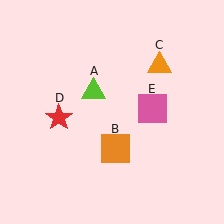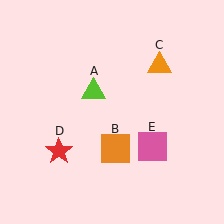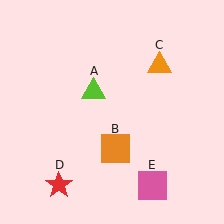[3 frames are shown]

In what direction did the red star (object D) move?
The red star (object D) moved down.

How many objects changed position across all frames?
2 objects changed position: red star (object D), pink square (object E).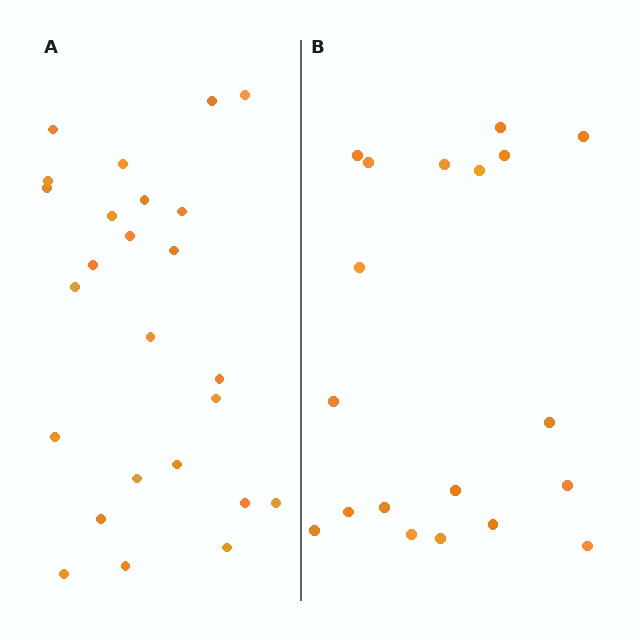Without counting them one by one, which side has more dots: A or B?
Region A (the left region) has more dots.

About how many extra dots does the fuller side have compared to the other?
Region A has about 6 more dots than region B.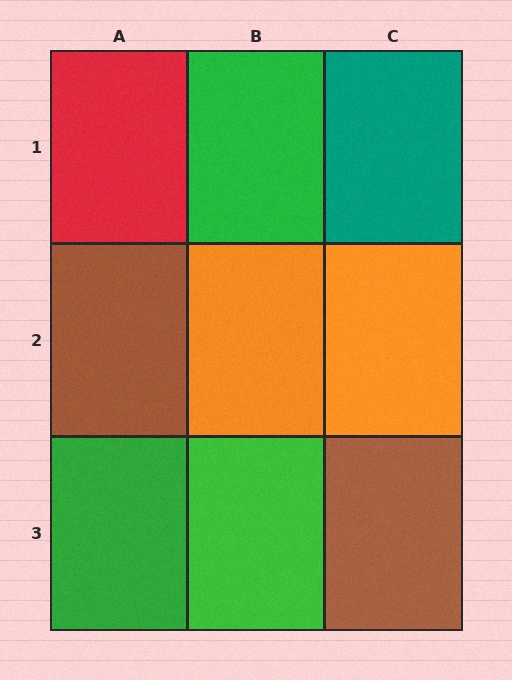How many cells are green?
3 cells are green.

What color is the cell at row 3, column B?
Green.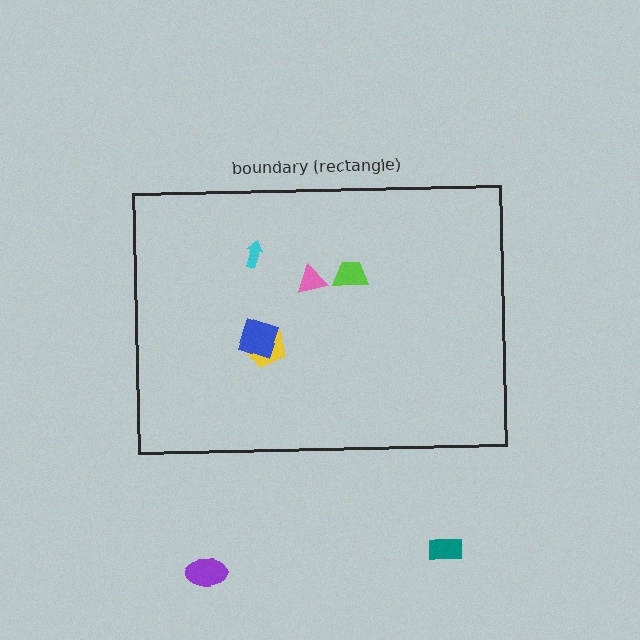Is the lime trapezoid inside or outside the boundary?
Inside.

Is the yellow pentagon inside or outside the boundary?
Inside.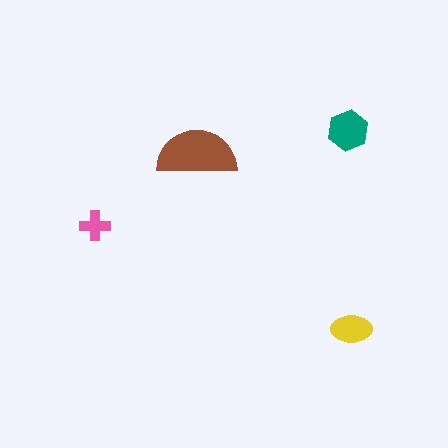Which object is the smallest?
The pink cross.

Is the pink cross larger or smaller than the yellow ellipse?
Smaller.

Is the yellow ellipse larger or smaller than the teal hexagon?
Smaller.